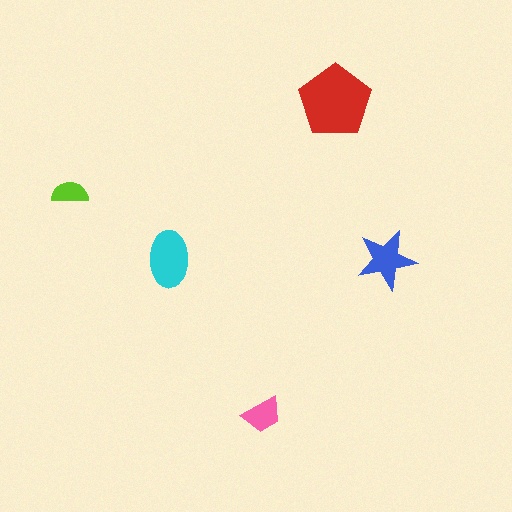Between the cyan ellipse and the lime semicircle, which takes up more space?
The cyan ellipse.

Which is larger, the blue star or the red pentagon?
The red pentagon.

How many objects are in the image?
There are 5 objects in the image.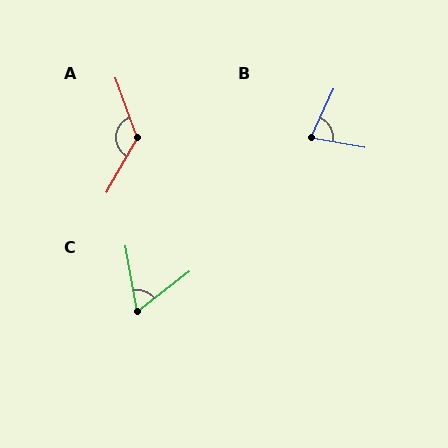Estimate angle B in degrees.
Approximately 75 degrees.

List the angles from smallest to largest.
C (61°), B (75°), A (131°).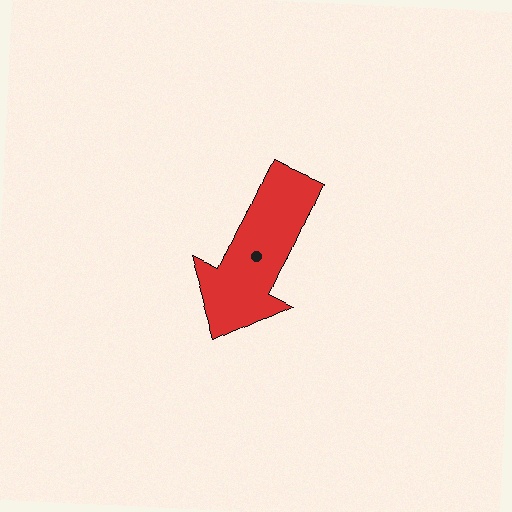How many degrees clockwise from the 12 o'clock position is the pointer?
Approximately 205 degrees.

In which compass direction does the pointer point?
Southwest.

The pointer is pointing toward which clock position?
Roughly 7 o'clock.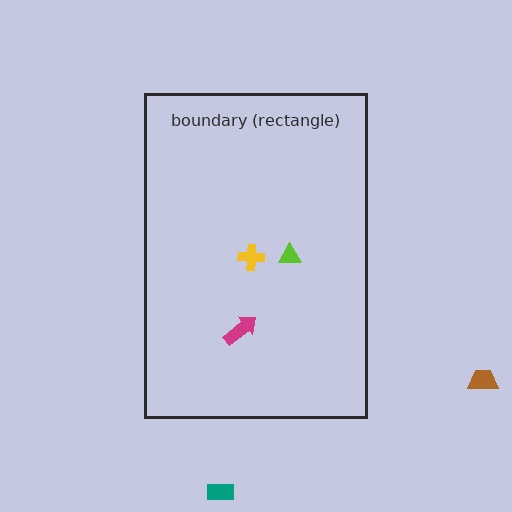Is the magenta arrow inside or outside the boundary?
Inside.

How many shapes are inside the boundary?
3 inside, 2 outside.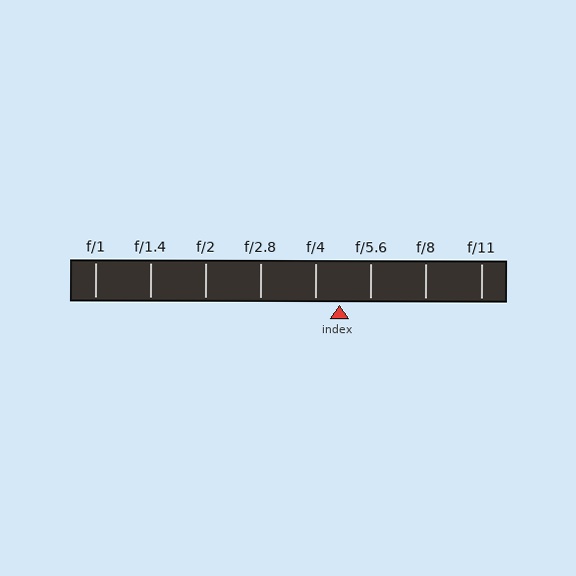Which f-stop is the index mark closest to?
The index mark is closest to f/4.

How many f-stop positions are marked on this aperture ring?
There are 8 f-stop positions marked.